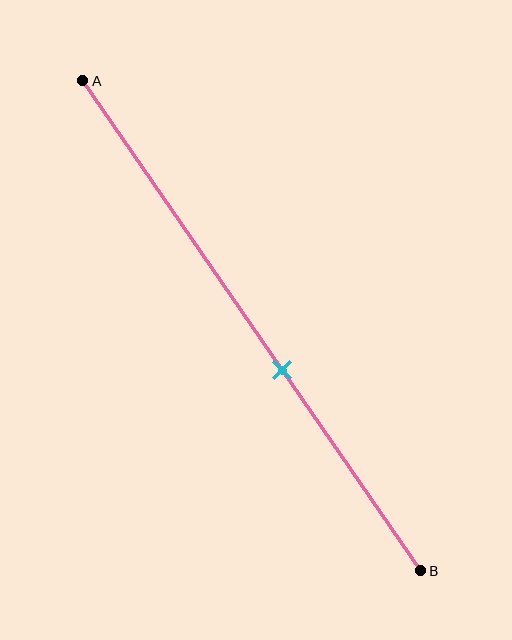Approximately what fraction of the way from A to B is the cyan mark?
The cyan mark is approximately 60% of the way from A to B.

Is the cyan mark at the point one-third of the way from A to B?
No, the mark is at about 60% from A, not at the 33% one-third point.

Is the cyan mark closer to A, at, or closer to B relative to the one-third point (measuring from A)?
The cyan mark is closer to point B than the one-third point of segment AB.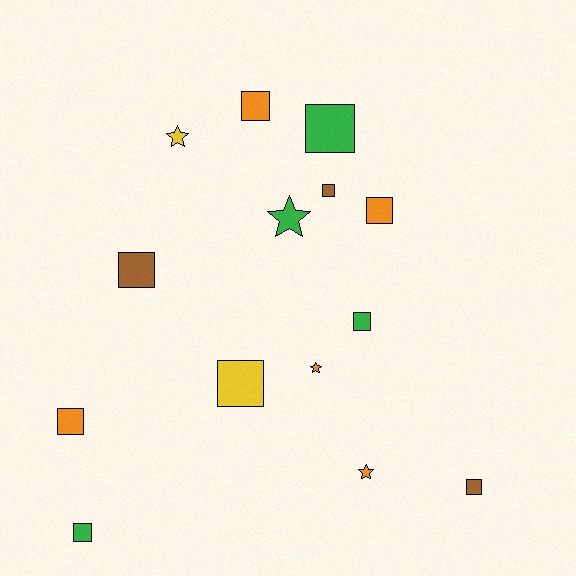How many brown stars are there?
There are no brown stars.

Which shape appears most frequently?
Square, with 10 objects.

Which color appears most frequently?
Orange, with 5 objects.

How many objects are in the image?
There are 14 objects.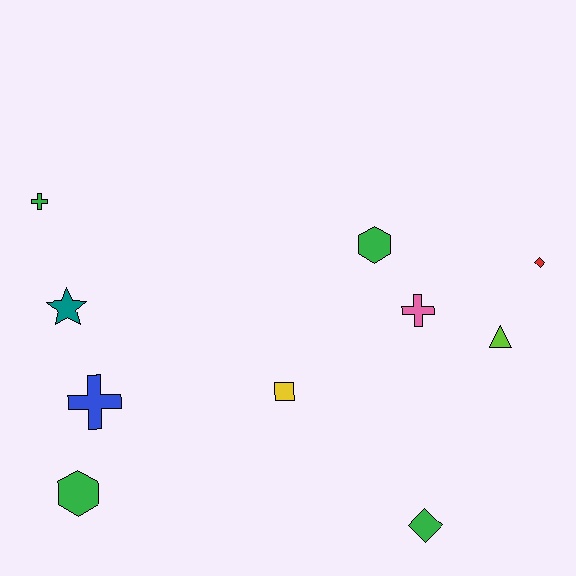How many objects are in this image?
There are 10 objects.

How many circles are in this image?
There are no circles.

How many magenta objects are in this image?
There are no magenta objects.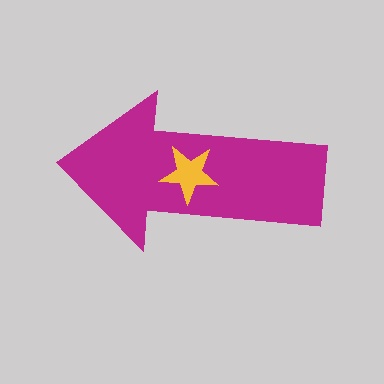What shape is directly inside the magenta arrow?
The yellow star.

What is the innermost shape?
The yellow star.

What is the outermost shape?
The magenta arrow.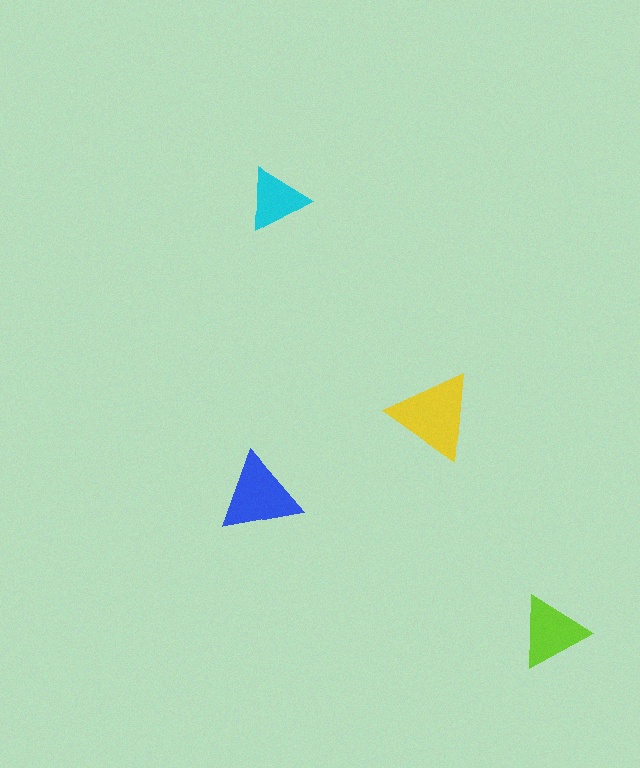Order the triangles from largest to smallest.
the yellow one, the blue one, the lime one, the cyan one.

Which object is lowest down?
The lime triangle is bottommost.